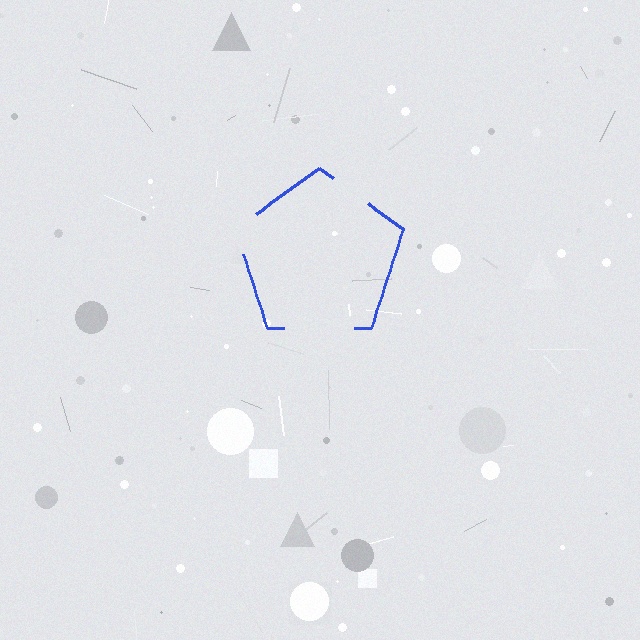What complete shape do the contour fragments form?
The contour fragments form a pentagon.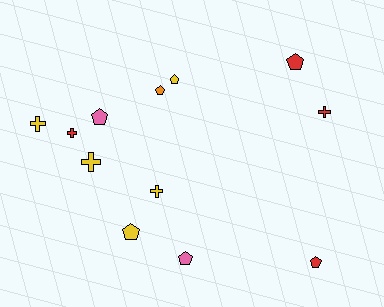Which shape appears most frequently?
Pentagon, with 7 objects.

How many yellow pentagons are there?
There are 2 yellow pentagons.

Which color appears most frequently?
Yellow, with 5 objects.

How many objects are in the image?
There are 12 objects.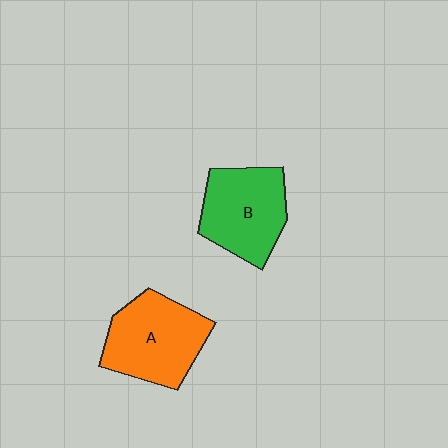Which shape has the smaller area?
Shape B (green).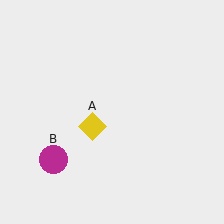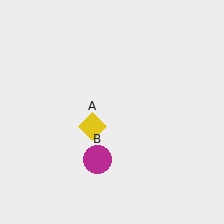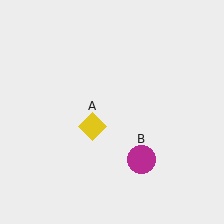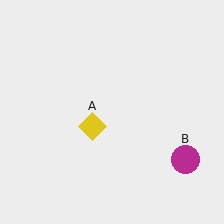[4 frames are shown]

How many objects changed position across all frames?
1 object changed position: magenta circle (object B).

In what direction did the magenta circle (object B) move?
The magenta circle (object B) moved right.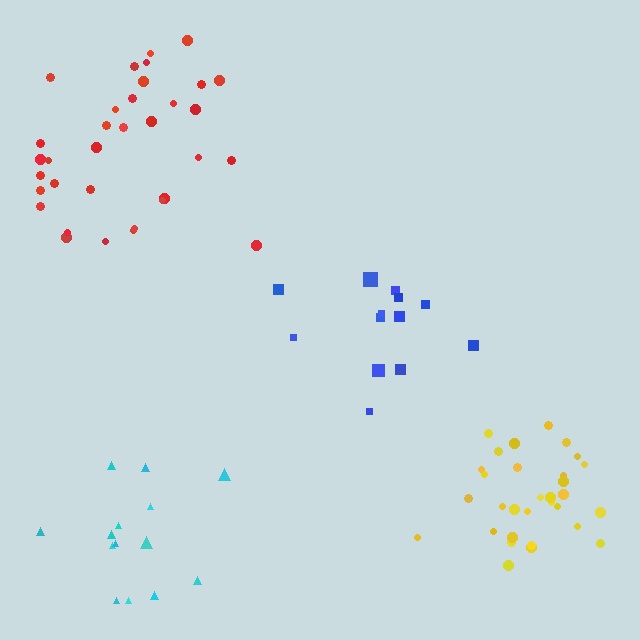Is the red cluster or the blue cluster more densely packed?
Red.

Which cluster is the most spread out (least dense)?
Cyan.